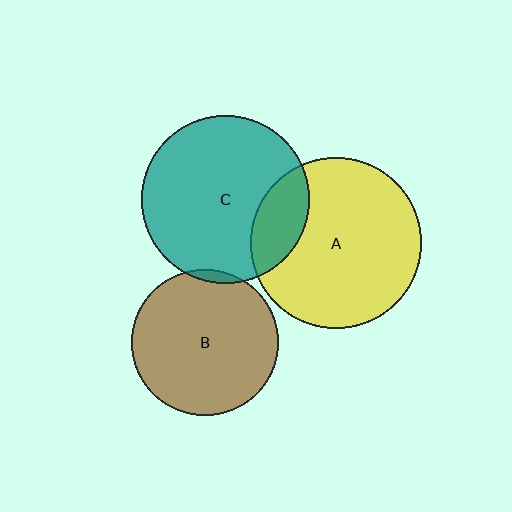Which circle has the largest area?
Circle A (yellow).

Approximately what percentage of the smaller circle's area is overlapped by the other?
Approximately 20%.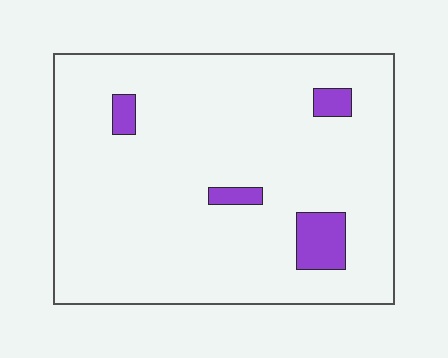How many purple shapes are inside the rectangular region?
4.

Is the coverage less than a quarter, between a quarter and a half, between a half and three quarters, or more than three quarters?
Less than a quarter.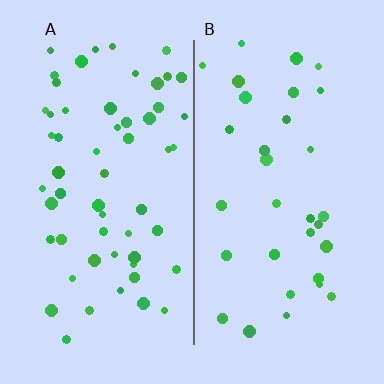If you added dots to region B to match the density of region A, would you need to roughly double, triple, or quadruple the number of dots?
Approximately double.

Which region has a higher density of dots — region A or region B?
A (the left).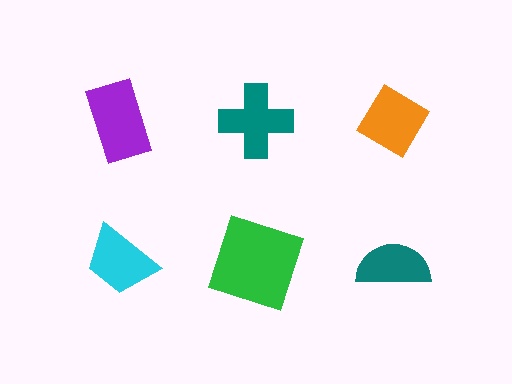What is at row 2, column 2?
A green square.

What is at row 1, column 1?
A purple rectangle.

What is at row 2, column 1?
A cyan trapezoid.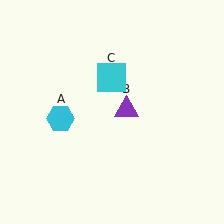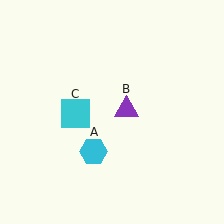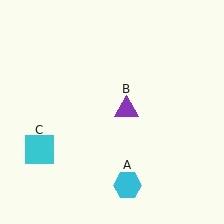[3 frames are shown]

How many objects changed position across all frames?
2 objects changed position: cyan hexagon (object A), cyan square (object C).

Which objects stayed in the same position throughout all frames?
Purple triangle (object B) remained stationary.